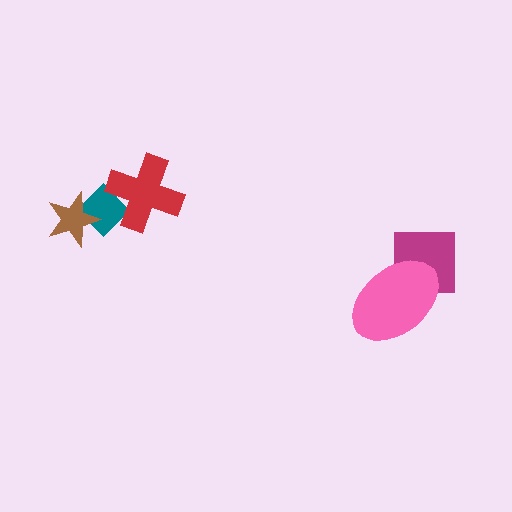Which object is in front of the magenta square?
The pink ellipse is in front of the magenta square.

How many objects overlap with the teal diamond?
2 objects overlap with the teal diamond.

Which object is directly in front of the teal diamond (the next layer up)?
The brown star is directly in front of the teal diamond.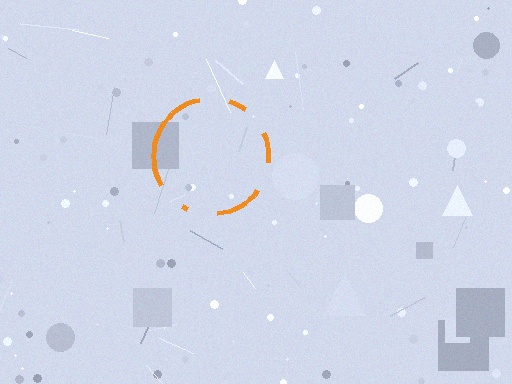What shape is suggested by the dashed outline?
The dashed outline suggests a circle.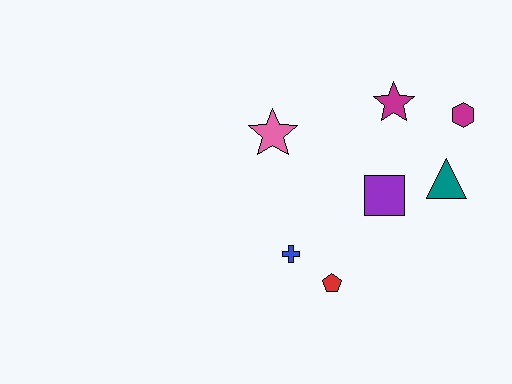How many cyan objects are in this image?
There are no cyan objects.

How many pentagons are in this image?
There is 1 pentagon.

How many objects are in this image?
There are 7 objects.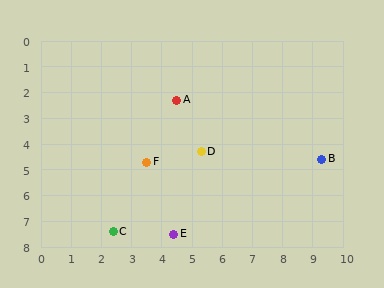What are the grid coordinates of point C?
Point C is at approximately (2.4, 7.4).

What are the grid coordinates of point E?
Point E is at approximately (4.4, 7.5).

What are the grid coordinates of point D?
Point D is at approximately (5.3, 4.3).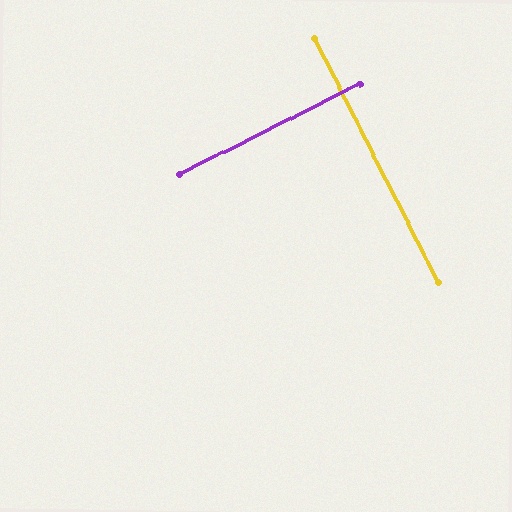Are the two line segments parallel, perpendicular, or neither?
Perpendicular — they meet at approximately 90°.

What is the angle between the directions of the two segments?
Approximately 90 degrees.